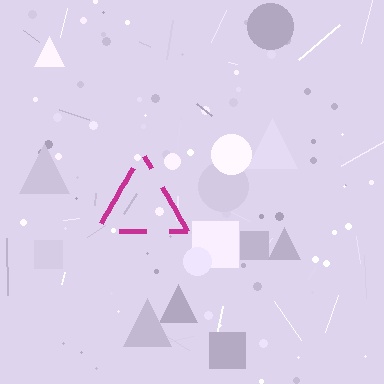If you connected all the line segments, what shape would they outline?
They would outline a triangle.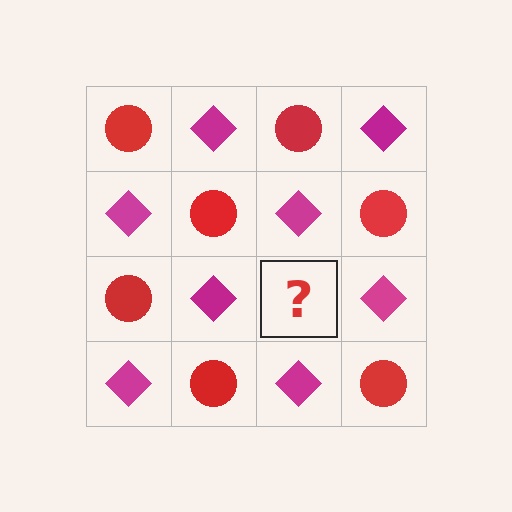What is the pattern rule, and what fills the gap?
The rule is that it alternates red circle and magenta diamond in a checkerboard pattern. The gap should be filled with a red circle.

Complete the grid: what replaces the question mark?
The question mark should be replaced with a red circle.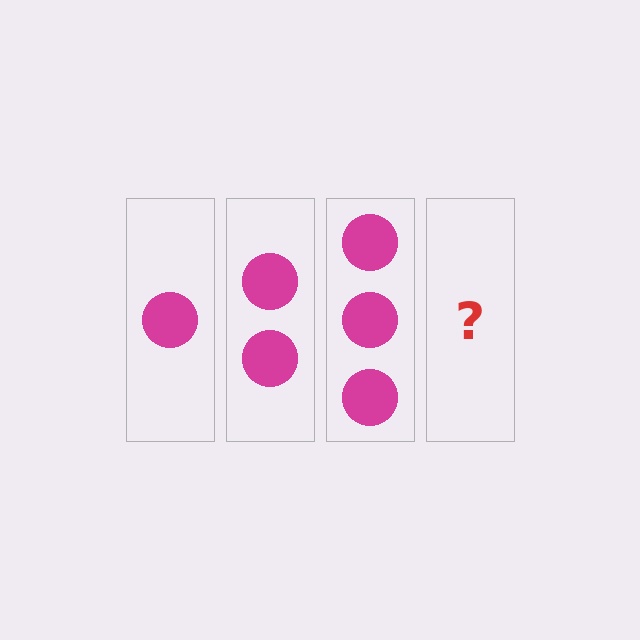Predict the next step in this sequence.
The next step is 4 circles.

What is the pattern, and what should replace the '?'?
The pattern is that each step adds one more circle. The '?' should be 4 circles.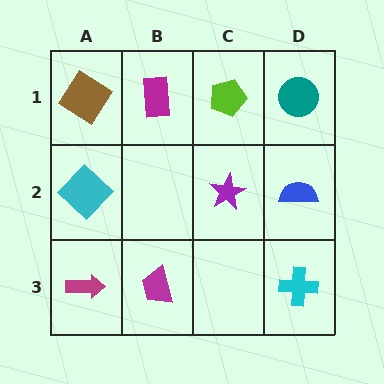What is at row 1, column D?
A teal circle.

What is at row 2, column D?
A blue semicircle.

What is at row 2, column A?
A cyan diamond.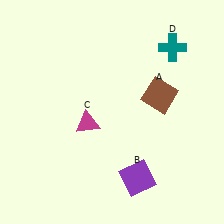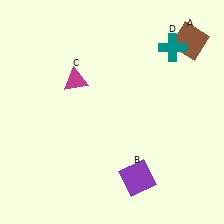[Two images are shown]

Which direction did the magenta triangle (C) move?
The magenta triangle (C) moved up.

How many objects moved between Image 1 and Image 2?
2 objects moved between the two images.